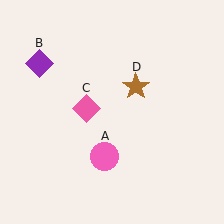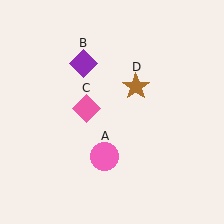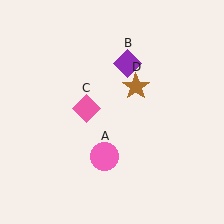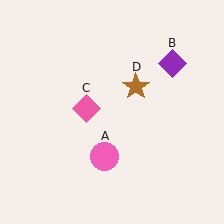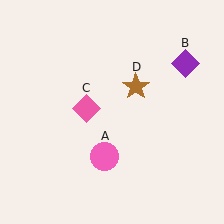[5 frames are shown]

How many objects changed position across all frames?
1 object changed position: purple diamond (object B).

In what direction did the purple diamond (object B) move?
The purple diamond (object B) moved right.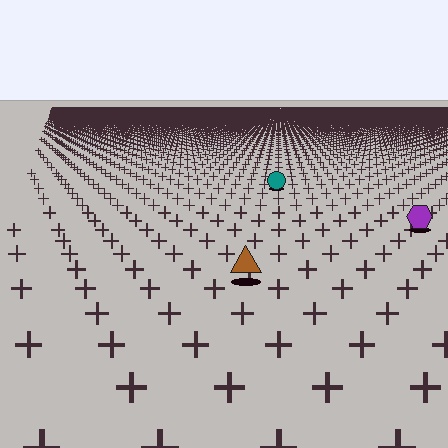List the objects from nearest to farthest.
From nearest to farthest: the brown triangle, the purple hexagon, the teal circle.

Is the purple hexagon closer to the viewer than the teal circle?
Yes. The purple hexagon is closer — you can tell from the texture gradient: the ground texture is coarser near it.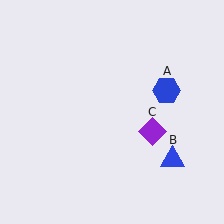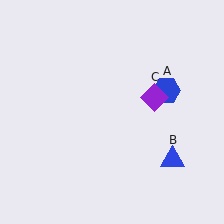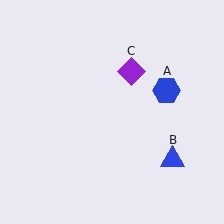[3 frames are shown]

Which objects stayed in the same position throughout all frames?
Blue hexagon (object A) and blue triangle (object B) remained stationary.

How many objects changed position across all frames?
1 object changed position: purple diamond (object C).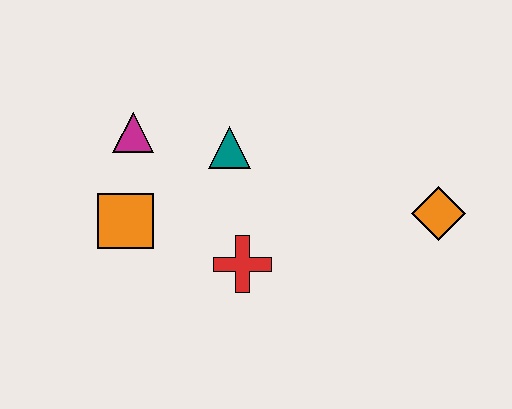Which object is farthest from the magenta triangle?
The orange diamond is farthest from the magenta triangle.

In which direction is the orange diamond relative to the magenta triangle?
The orange diamond is to the right of the magenta triangle.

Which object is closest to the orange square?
The magenta triangle is closest to the orange square.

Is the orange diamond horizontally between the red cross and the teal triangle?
No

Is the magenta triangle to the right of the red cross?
No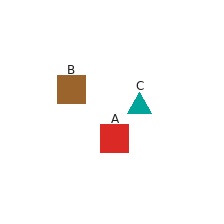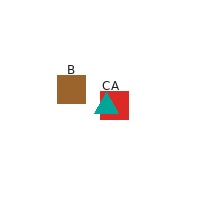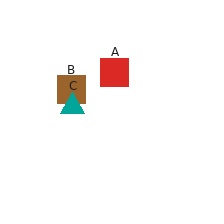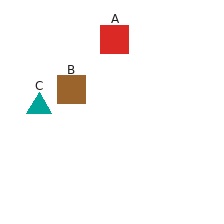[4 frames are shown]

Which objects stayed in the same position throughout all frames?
Brown square (object B) remained stationary.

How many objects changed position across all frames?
2 objects changed position: red square (object A), teal triangle (object C).